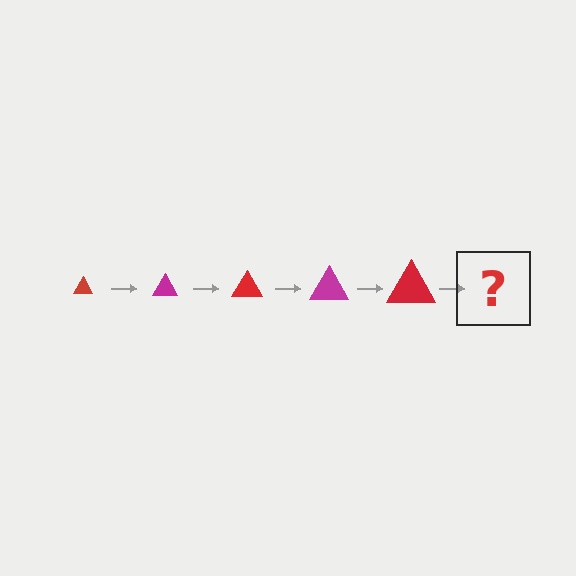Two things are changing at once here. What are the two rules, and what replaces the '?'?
The two rules are that the triangle grows larger each step and the color cycles through red and magenta. The '?' should be a magenta triangle, larger than the previous one.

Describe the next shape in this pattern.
It should be a magenta triangle, larger than the previous one.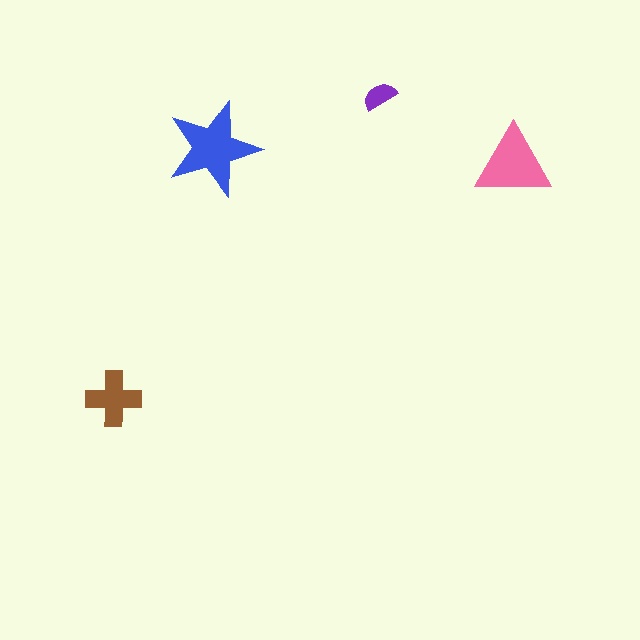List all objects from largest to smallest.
The blue star, the pink triangle, the brown cross, the purple semicircle.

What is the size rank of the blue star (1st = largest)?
1st.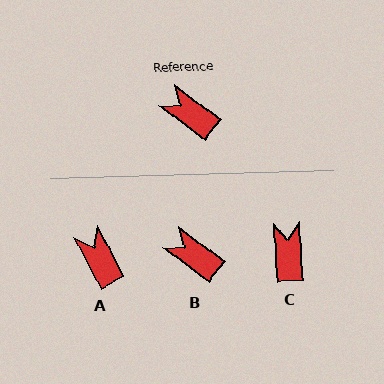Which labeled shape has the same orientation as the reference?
B.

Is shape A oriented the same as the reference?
No, it is off by about 26 degrees.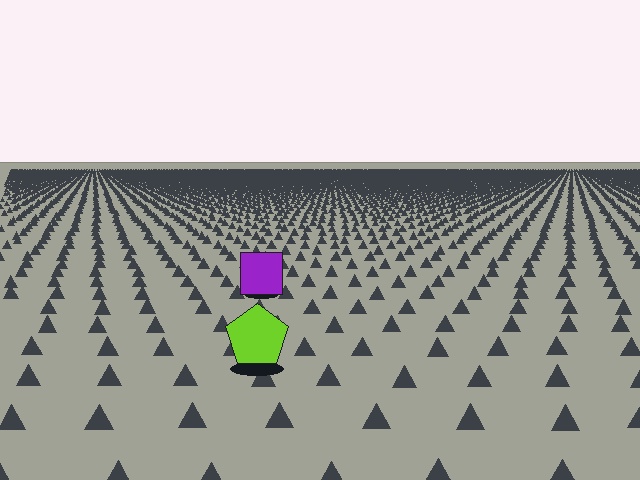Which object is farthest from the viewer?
The purple square is farthest from the viewer. It appears smaller and the ground texture around it is denser.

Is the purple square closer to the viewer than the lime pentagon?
No. The lime pentagon is closer — you can tell from the texture gradient: the ground texture is coarser near it.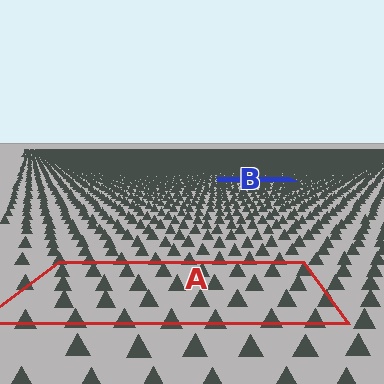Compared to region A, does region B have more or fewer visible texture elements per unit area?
Region B has more texture elements per unit area — they are packed more densely because it is farther away.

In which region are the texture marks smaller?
The texture marks are smaller in region B, because it is farther away.